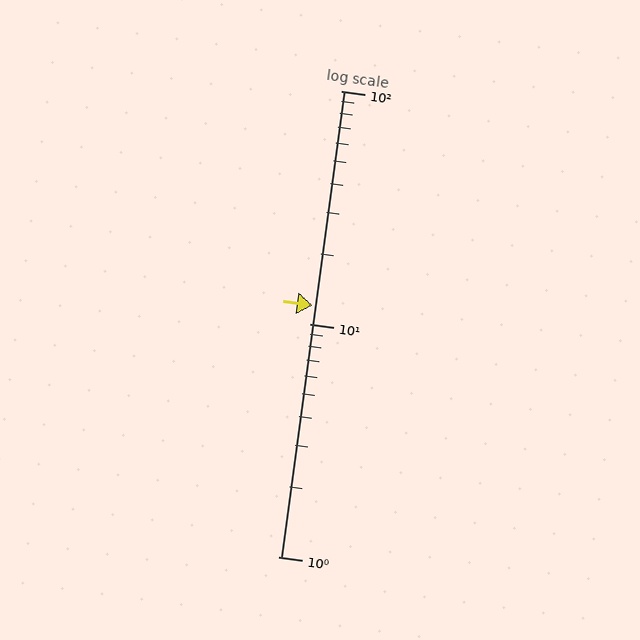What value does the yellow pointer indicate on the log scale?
The pointer indicates approximately 12.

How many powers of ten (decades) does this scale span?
The scale spans 2 decades, from 1 to 100.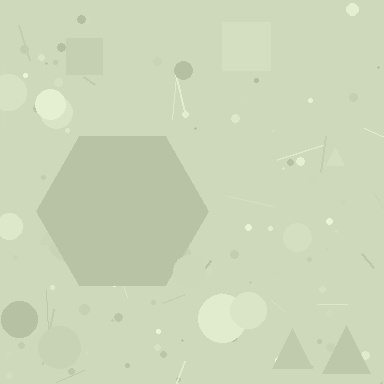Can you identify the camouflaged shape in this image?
The camouflaged shape is a hexagon.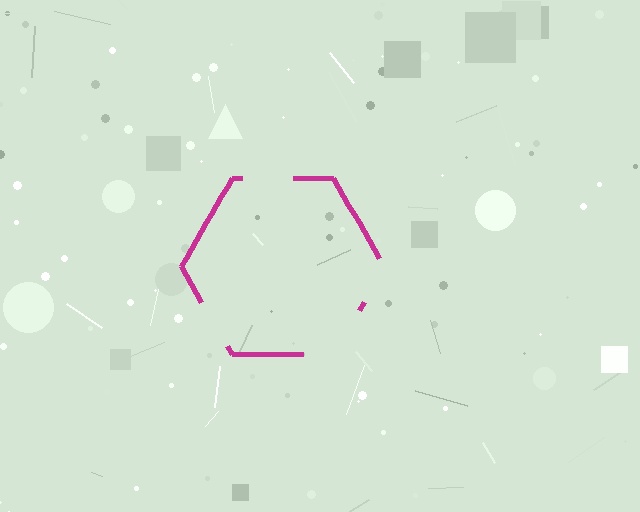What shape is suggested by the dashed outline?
The dashed outline suggests a hexagon.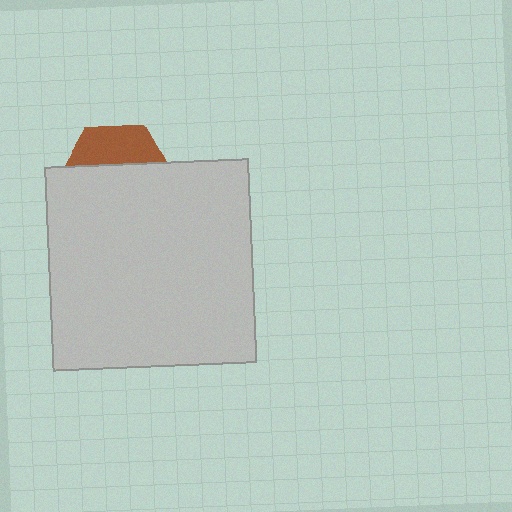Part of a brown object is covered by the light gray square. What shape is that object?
It is a hexagon.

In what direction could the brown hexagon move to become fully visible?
The brown hexagon could move up. That would shift it out from behind the light gray square entirely.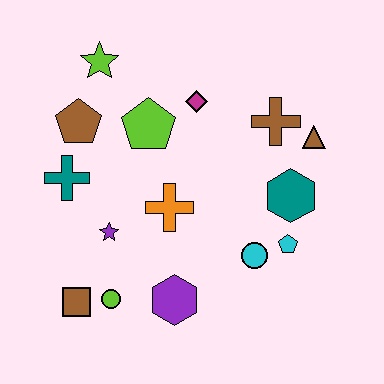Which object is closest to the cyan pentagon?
The cyan circle is closest to the cyan pentagon.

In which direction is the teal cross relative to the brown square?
The teal cross is above the brown square.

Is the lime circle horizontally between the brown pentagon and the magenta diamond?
Yes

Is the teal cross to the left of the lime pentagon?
Yes